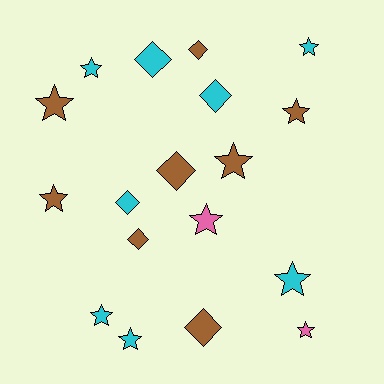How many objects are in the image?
There are 18 objects.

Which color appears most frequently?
Cyan, with 8 objects.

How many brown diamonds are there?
There are 4 brown diamonds.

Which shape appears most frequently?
Star, with 11 objects.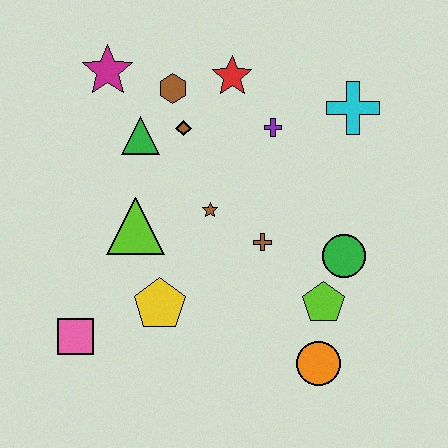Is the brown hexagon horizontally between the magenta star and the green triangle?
No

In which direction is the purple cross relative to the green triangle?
The purple cross is to the right of the green triangle.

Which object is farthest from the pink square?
The cyan cross is farthest from the pink square.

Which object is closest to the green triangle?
The brown diamond is closest to the green triangle.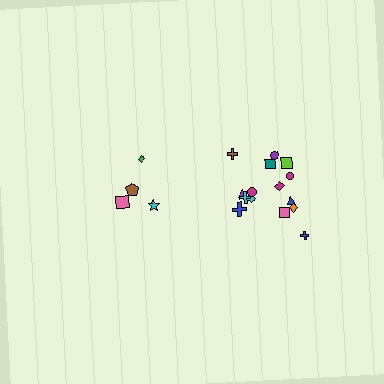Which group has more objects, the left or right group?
The right group.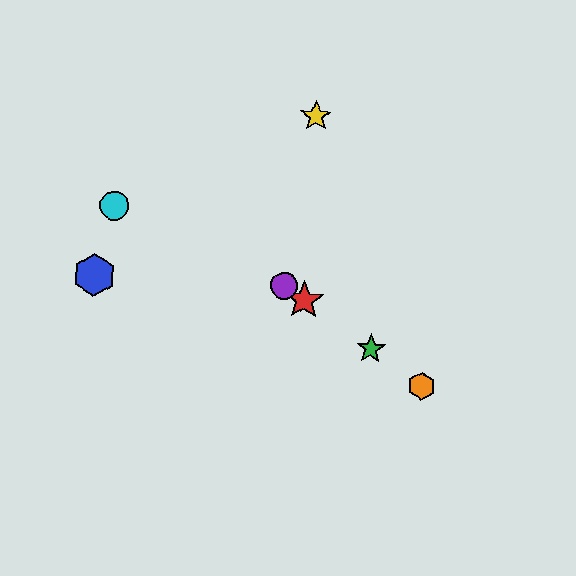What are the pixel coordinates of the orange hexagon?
The orange hexagon is at (422, 386).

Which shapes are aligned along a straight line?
The red star, the green star, the purple circle, the orange hexagon are aligned along a straight line.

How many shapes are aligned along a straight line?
4 shapes (the red star, the green star, the purple circle, the orange hexagon) are aligned along a straight line.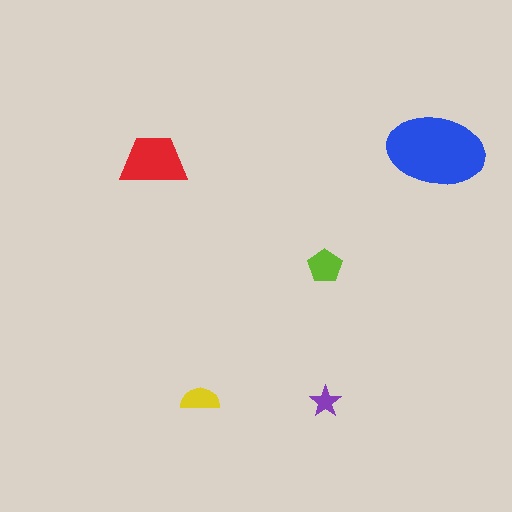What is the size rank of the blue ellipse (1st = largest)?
1st.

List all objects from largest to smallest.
The blue ellipse, the red trapezoid, the lime pentagon, the yellow semicircle, the purple star.